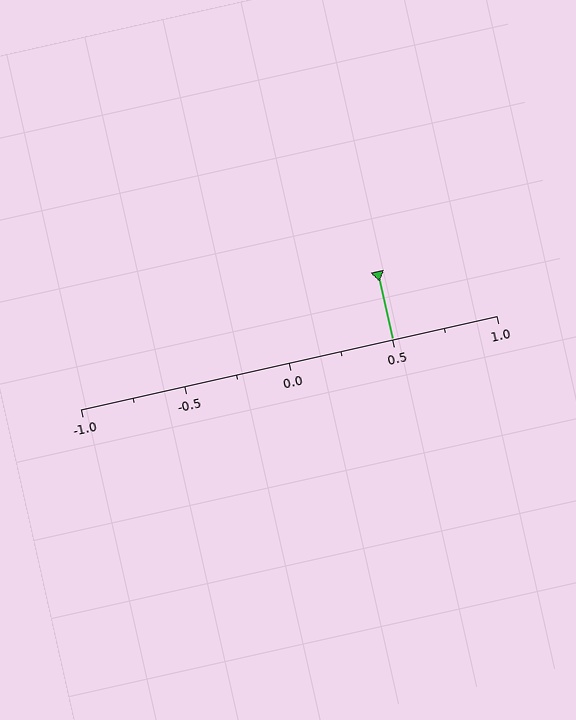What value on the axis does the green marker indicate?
The marker indicates approximately 0.5.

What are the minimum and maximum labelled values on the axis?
The axis runs from -1.0 to 1.0.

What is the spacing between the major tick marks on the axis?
The major ticks are spaced 0.5 apart.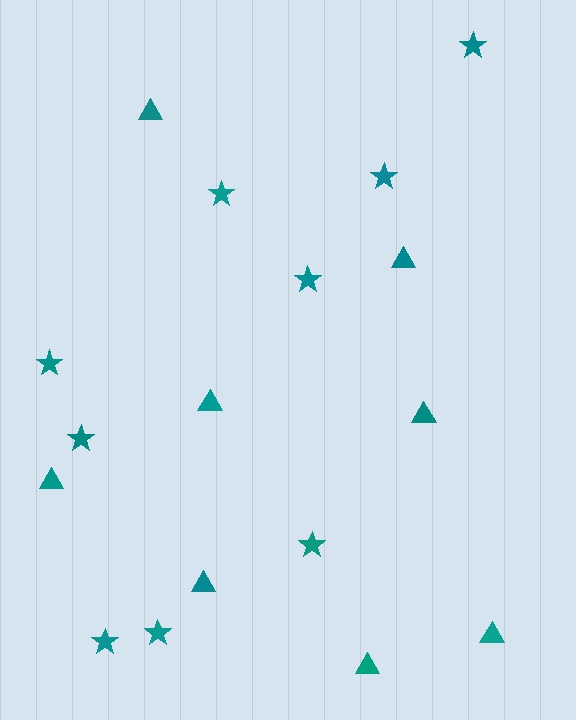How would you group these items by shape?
There are 2 groups: one group of stars (9) and one group of triangles (8).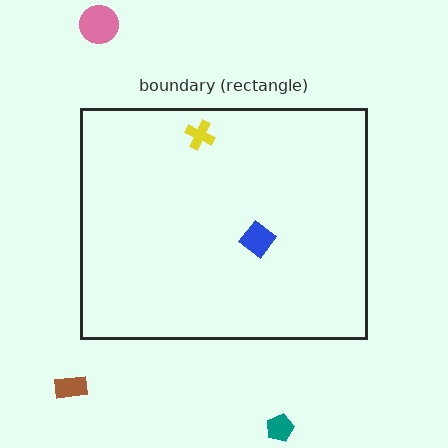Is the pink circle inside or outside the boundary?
Outside.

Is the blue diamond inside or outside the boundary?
Inside.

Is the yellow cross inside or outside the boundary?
Inside.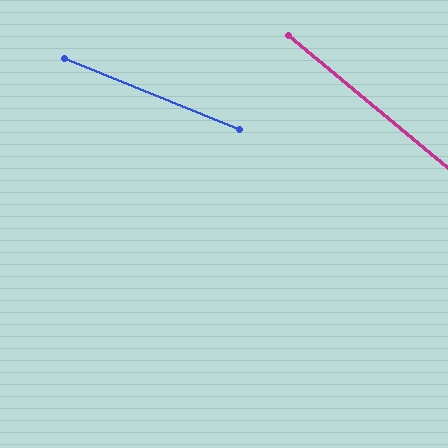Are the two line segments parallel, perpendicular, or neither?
Neither parallel nor perpendicular — they differ by about 18°.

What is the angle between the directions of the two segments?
Approximately 18 degrees.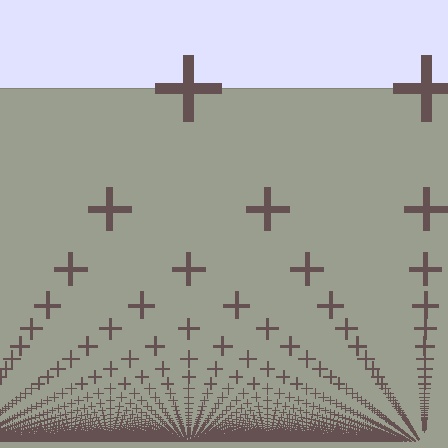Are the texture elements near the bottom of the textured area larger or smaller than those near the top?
Smaller. The gradient is inverted — elements near the bottom are smaller and denser.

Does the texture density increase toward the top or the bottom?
Density increases toward the bottom.